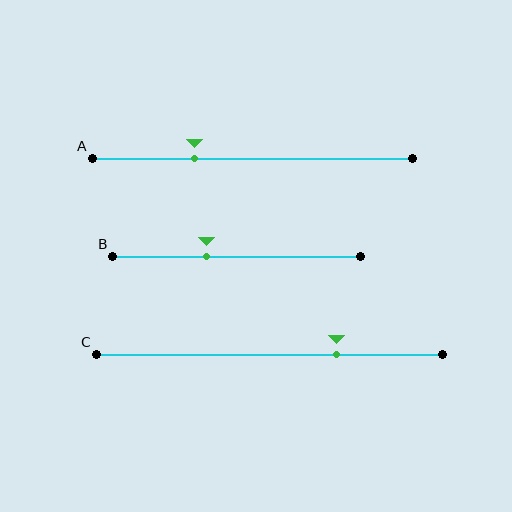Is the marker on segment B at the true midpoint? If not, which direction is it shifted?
No, the marker on segment B is shifted to the left by about 12% of the segment length.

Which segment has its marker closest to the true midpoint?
Segment B has its marker closest to the true midpoint.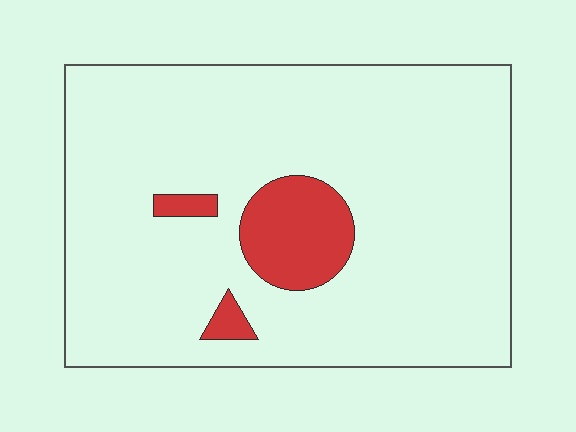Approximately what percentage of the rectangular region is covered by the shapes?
Approximately 10%.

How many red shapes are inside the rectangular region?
3.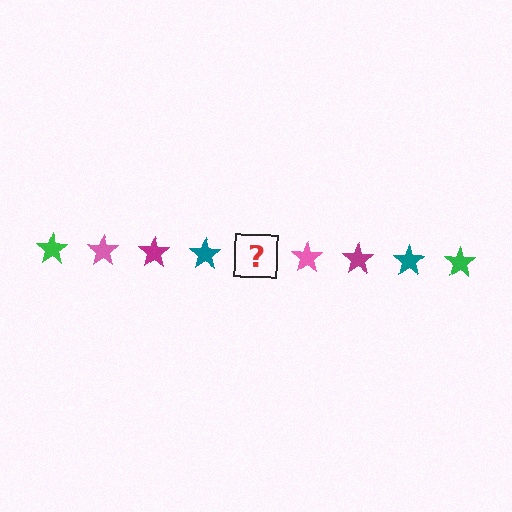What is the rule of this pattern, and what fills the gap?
The rule is that the pattern cycles through green, pink, magenta, teal stars. The gap should be filled with a green star.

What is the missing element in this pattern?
The missing element is a green star.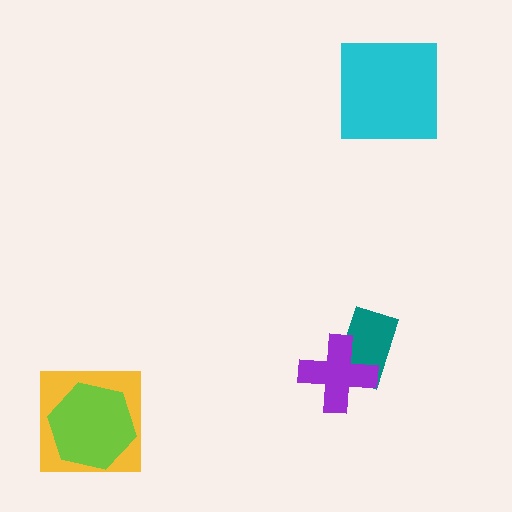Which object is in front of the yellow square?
The lime hexagon is in front of the yellow square.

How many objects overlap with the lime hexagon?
1 object overlaps with the lime hexagon.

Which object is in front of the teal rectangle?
The purple cross is in front of the teal rectangle.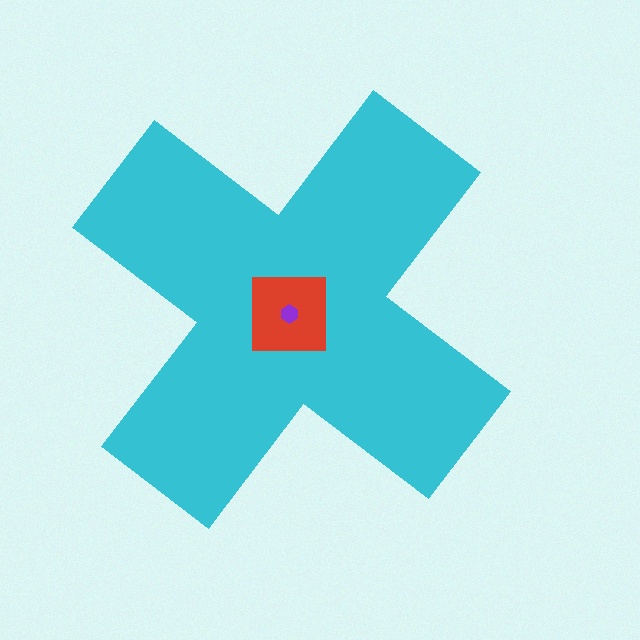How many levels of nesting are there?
3.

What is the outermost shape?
The cyan cross.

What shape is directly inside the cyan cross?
The red square.